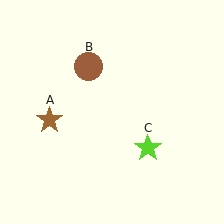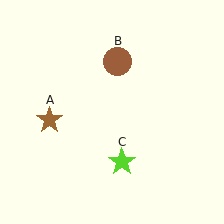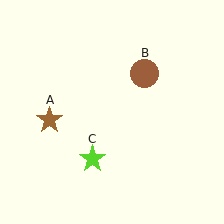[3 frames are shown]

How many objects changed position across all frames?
2 objects changed position: brown circle (object B), lime star (object C).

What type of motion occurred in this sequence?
The brown circle (object B), lime star (object C) rotated clockwise around the center of the scene.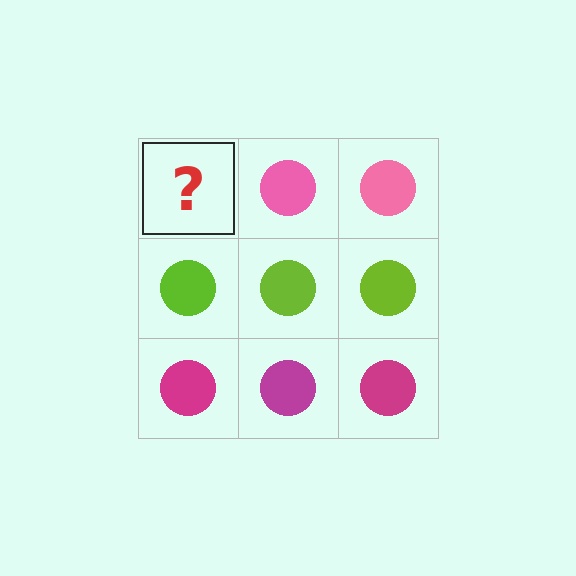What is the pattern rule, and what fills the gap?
The rule is that each row has a consistent color. The gap should be filled with a pink circle.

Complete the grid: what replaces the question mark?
The question mark should be replaced with a pink circle.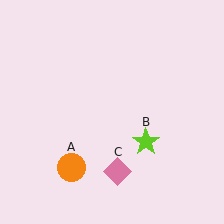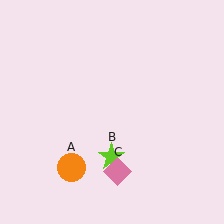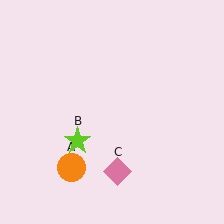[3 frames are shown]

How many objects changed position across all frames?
1 object changed position: lime star (object B).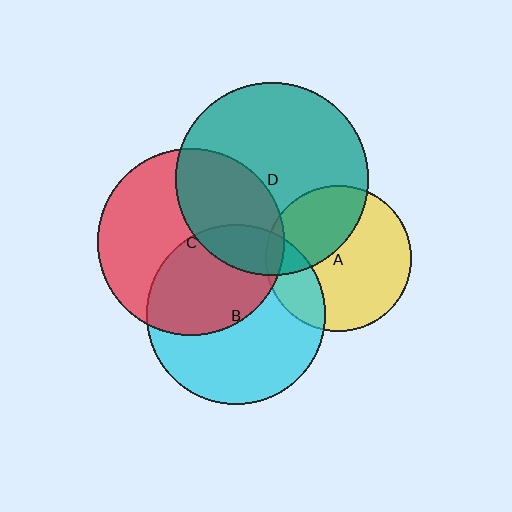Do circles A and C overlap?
Yes.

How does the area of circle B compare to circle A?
Approximately 1.5 times.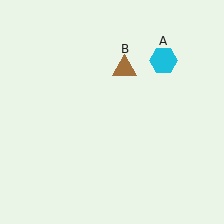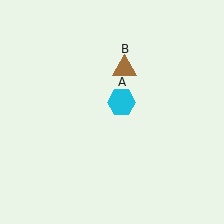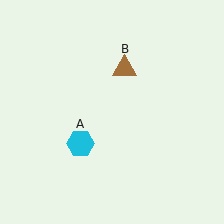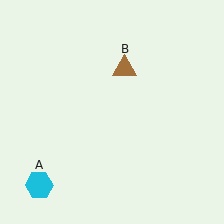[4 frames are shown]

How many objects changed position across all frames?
1 object changed position: cyan hexagon (object A).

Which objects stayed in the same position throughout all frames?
Brown triangle (object B) remained stationary.